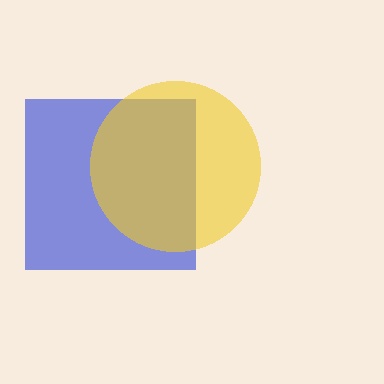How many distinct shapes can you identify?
There are 2 distinct shapes: a blue square, a yellow circle.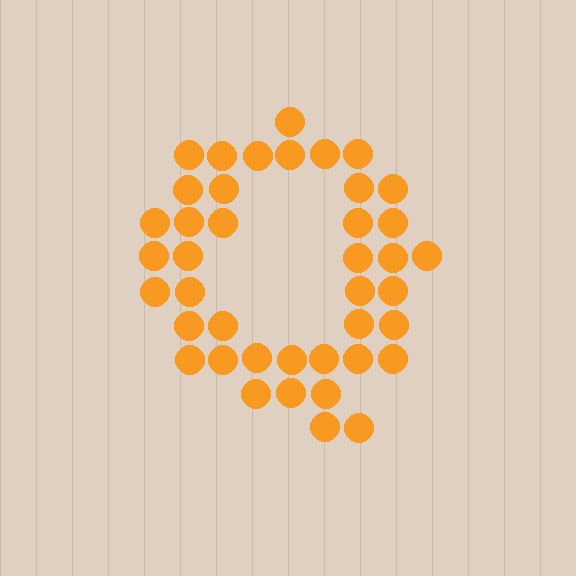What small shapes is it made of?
It is made of small circles.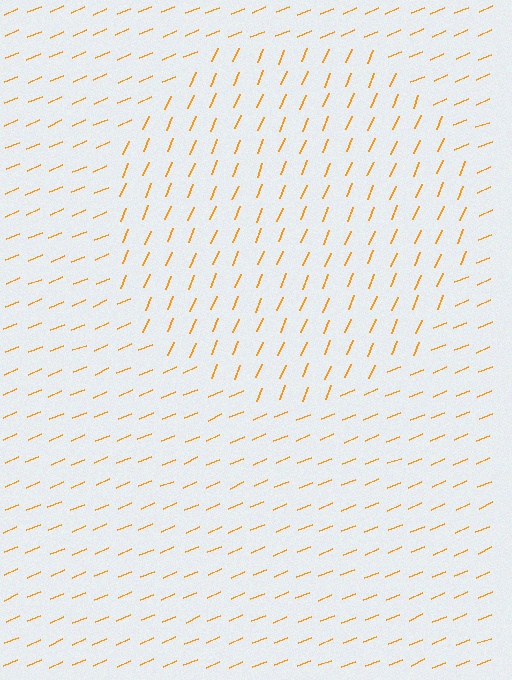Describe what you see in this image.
The image is filled with small orange line segments. A circle region in the image has lines oriented differently from the surrounding lines, creating a visible texture boundary.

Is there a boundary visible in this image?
Yes, there is a texture boundary formed by a change in line orientation.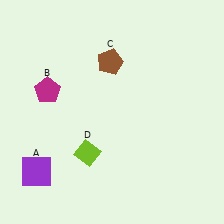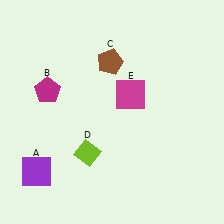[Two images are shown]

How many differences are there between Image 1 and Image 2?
There is 1 difference between the two images.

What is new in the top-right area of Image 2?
A magenta square (E) was added in the top-right area of Image 2.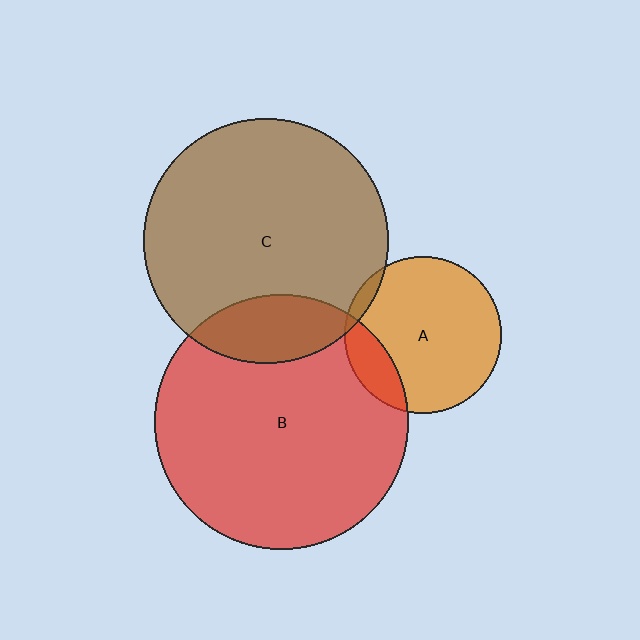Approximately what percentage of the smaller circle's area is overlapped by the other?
Approximately 15%.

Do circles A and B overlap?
Yes.